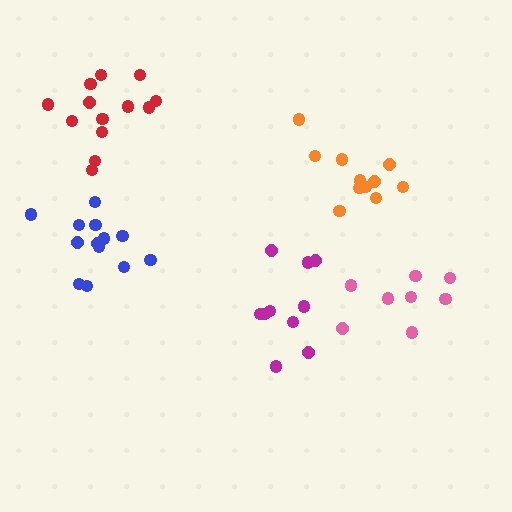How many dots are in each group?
Group 1: 13 dots, Group 2: 11 dots, Group 3: 13 dots, Group 4: 10 dots, Group 5: 8 dots (55 total).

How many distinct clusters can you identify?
There are 5 distinct clusters.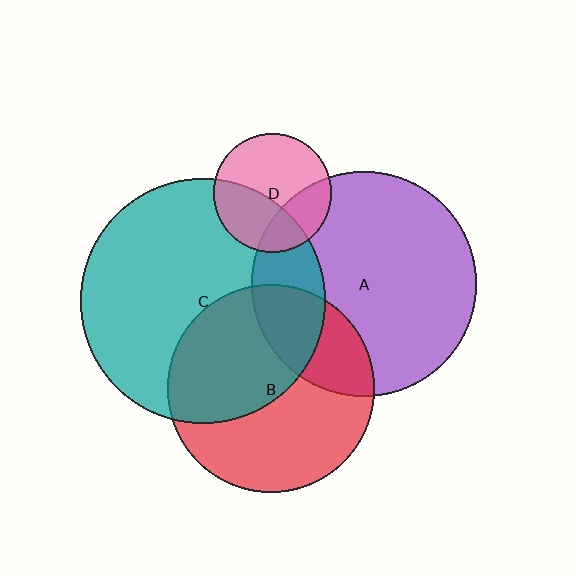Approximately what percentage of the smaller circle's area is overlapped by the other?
Approximately 30%.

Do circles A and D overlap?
Yes.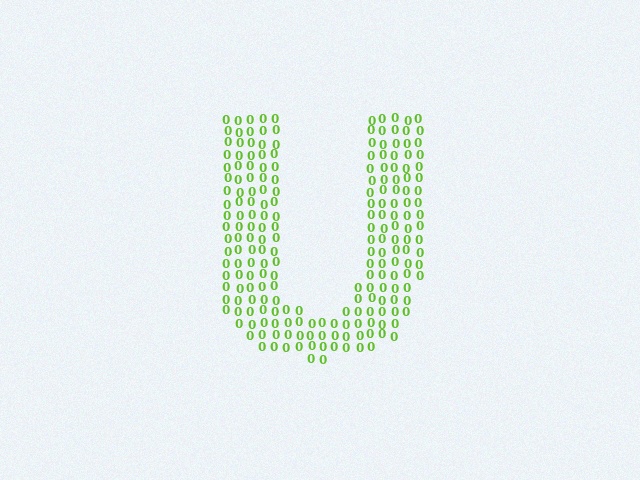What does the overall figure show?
The overall figure shows the letter U.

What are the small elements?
The small elements are digit 0's.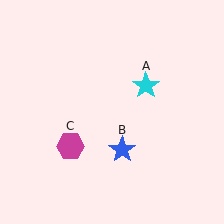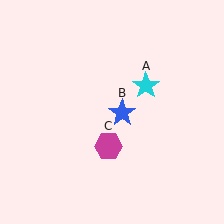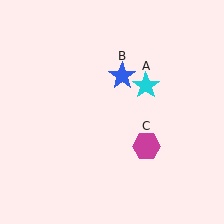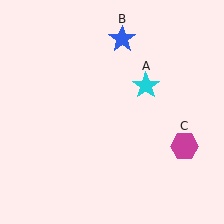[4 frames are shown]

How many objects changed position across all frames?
2 objects changed position: blue star (object B), magenta hexagon (object C).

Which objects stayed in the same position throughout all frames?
Cyan star (object A) remained stationary.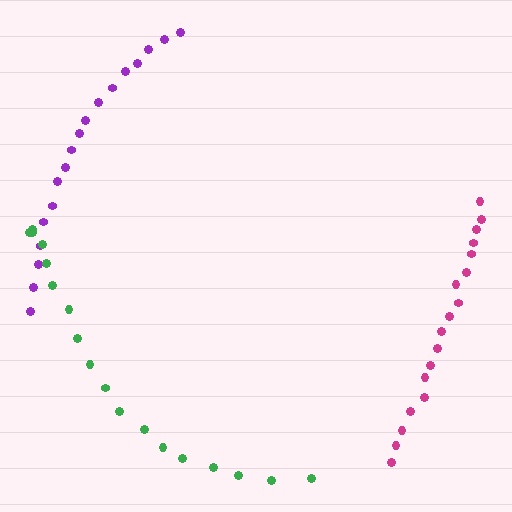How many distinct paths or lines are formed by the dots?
There are 3 distinct paths.